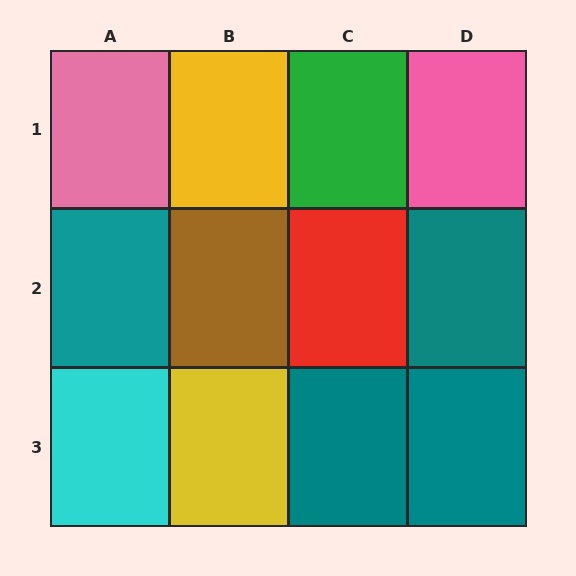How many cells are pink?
2 cells are pink.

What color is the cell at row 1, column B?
Yellow.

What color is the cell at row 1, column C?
Green.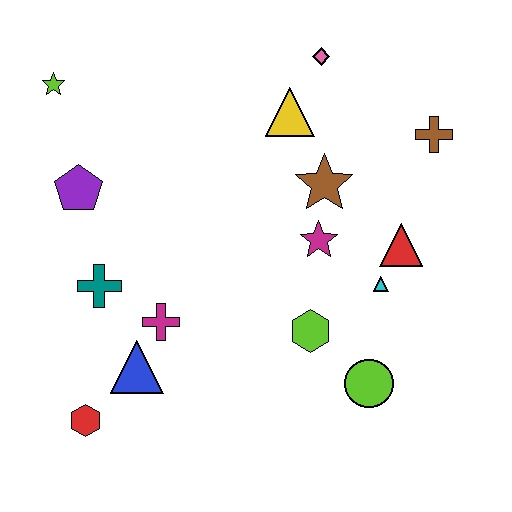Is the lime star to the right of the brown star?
No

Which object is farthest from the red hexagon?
The brown cross is farthest from the red hexagon.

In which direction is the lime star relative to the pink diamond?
The lime star is to the left of the pink diamond.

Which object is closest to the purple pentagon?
The teal cross is closest to the purple pentagon.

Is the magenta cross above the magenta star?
No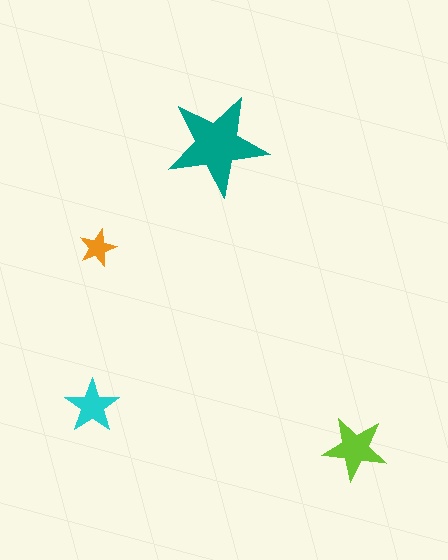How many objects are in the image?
There are 4 objects in the image.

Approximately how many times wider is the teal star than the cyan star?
About 2 times wider.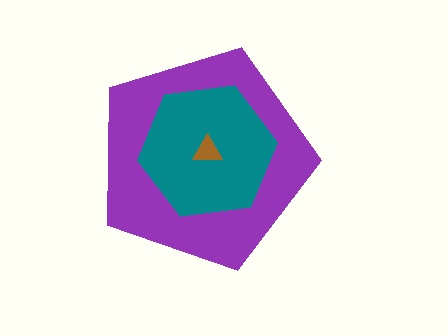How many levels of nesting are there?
3.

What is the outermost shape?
The purple pentagon.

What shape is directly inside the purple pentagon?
The teal hexagon.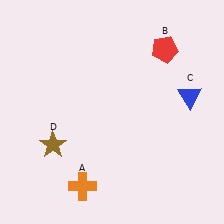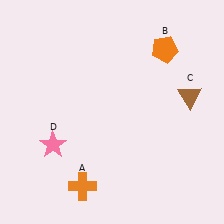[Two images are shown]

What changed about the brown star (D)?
In Image 1, D is brown. In Image 2, it changed to pink.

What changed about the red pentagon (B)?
In Image 1, B is red. In Image 2, it changed to orange.